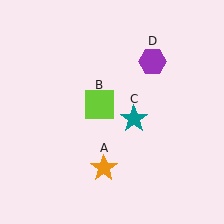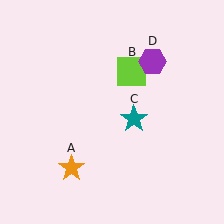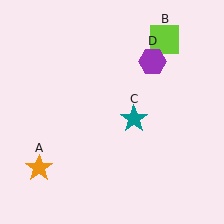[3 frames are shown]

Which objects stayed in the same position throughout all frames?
Teal star (object C) and purple hexagon (object D) remained stationary.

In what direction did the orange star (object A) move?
The orange star (object A) moved left.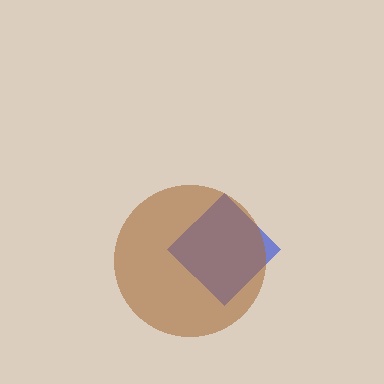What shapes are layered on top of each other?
The layered shapes are: a blue diamond, a brown circle.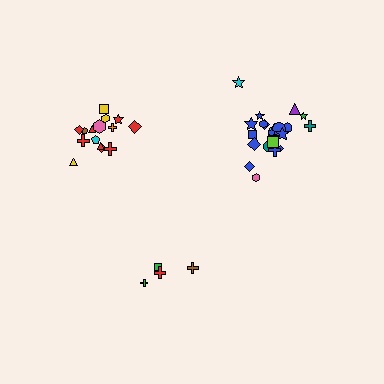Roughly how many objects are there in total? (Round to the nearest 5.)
Roughly 40 objects in total.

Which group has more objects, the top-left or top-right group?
The top-right group.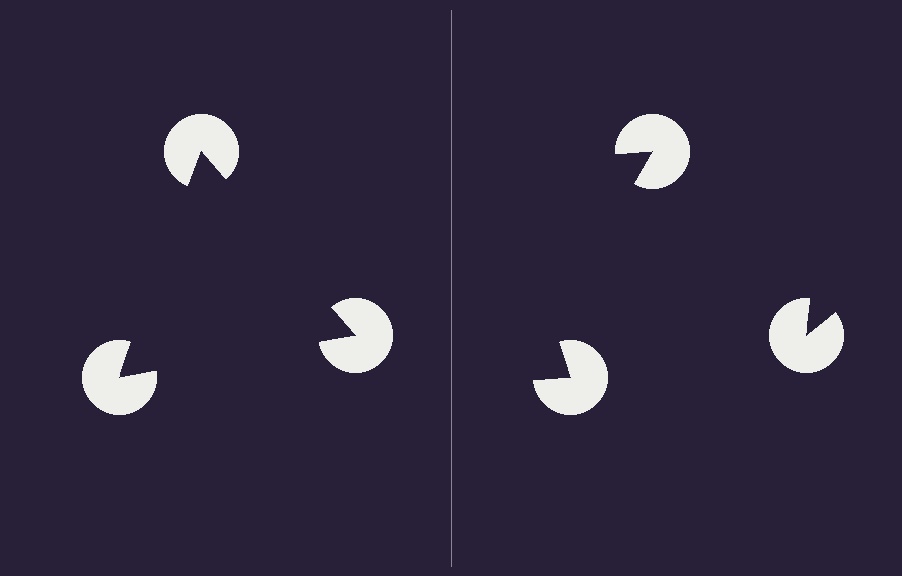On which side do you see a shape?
An illusory triangle appears on the left side. On the right side the wedge cuts are rotated, so no coherent shape forms.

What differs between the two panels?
The pac-man discs are positioned identically on both sides; only the wedge orientations differ. On the left they align to a triangle; on the right they are misaligned.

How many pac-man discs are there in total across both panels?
6 — 3 on each side.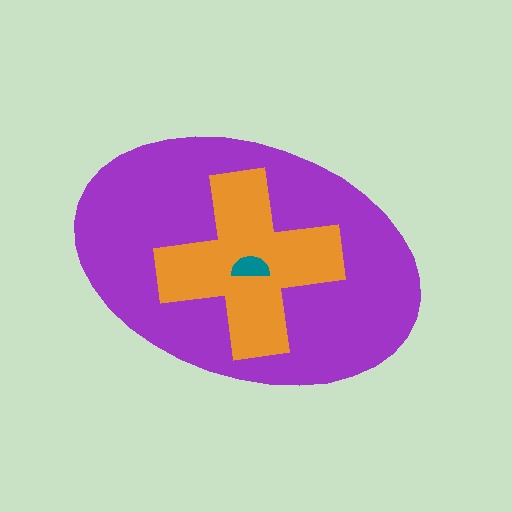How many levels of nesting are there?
3.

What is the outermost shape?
The purple ellipse.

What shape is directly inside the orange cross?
The teal semicircle.